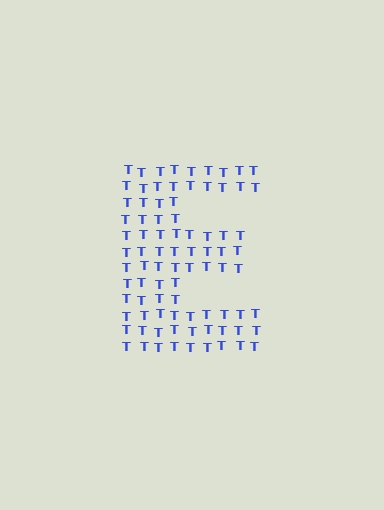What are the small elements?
The small elements are letter T's.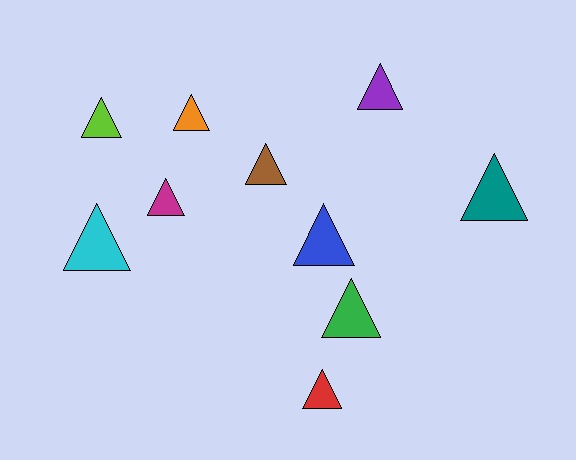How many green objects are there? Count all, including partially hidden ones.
There is 1 green object.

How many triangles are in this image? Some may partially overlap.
There are 10 triangles.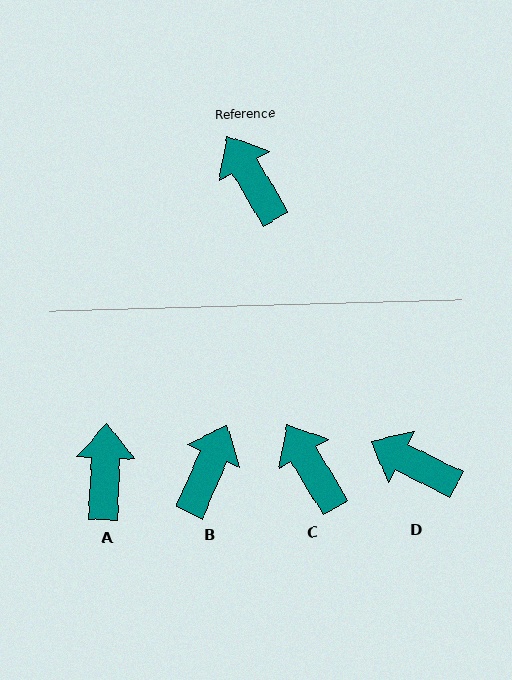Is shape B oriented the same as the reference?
No, it is off by about 55 degrees.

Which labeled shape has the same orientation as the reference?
C.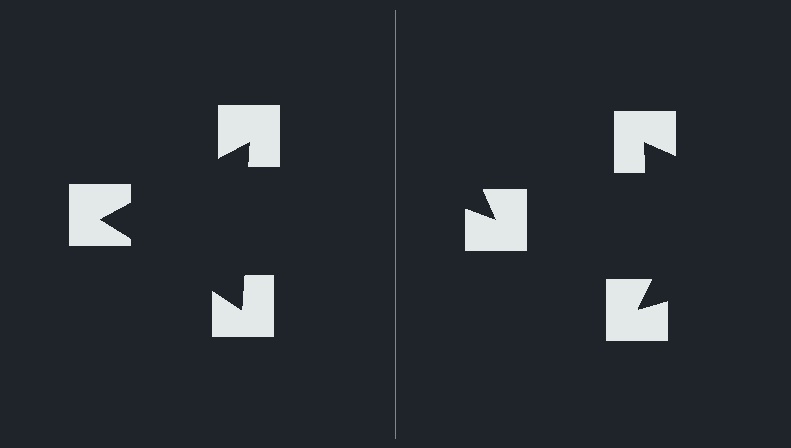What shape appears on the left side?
An illusory triangle.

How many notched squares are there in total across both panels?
6 — 3 on each side.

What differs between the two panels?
The notched squares are positioned identically on both sides; only the wedge orientations differ. On the left they align to a triangle; on the right they are misaligned.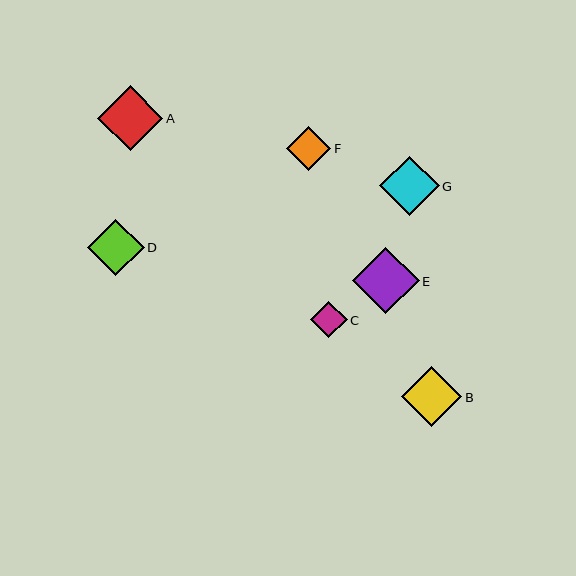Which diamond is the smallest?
Diamond C is the smallest with a size of approximately 36 pixels.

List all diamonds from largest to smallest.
From largest to smallest: E, A, B, G, D, F, C.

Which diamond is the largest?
Diamond E is the largest with a size of approximately 66 pixels.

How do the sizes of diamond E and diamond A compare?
Diamond E and diamond A are approximately the same size.